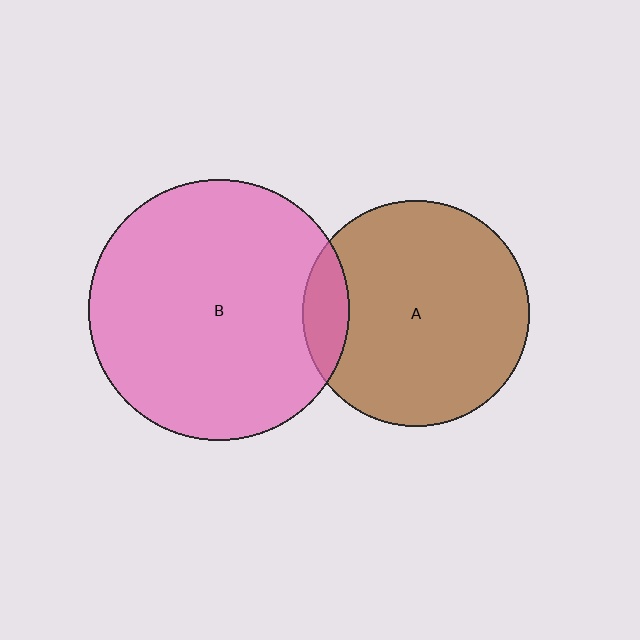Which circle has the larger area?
Circle B (pink).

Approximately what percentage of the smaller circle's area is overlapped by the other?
Approximately 10%.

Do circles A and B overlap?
Yes.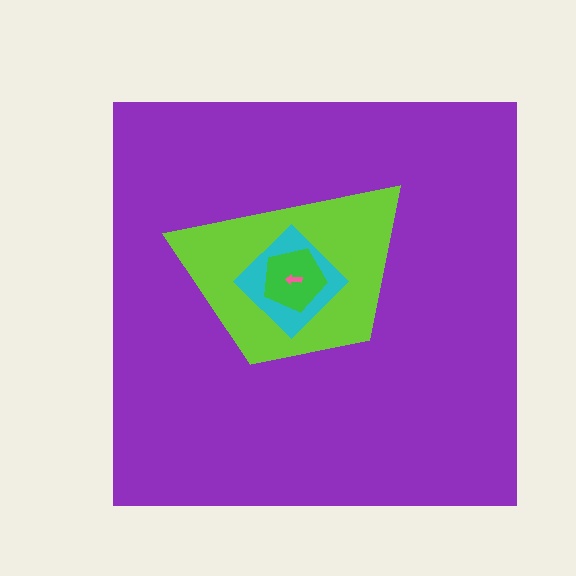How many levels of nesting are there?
5.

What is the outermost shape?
The purple square.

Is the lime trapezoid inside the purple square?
Yes.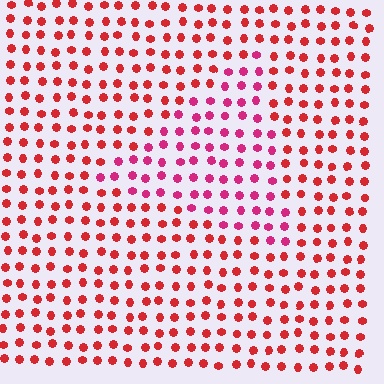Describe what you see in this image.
The image is filled with small red elements in a uniform arrangement. A triangle-shaped region is visible where the elements are tinted to a slightly different hue, forming a subtle color boundary.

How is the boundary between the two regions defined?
The boundary is defined purely by a slight shift in hue (about 28 degrees). Spacing, size, and orientation are identical on both sides.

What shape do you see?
I see a triangle.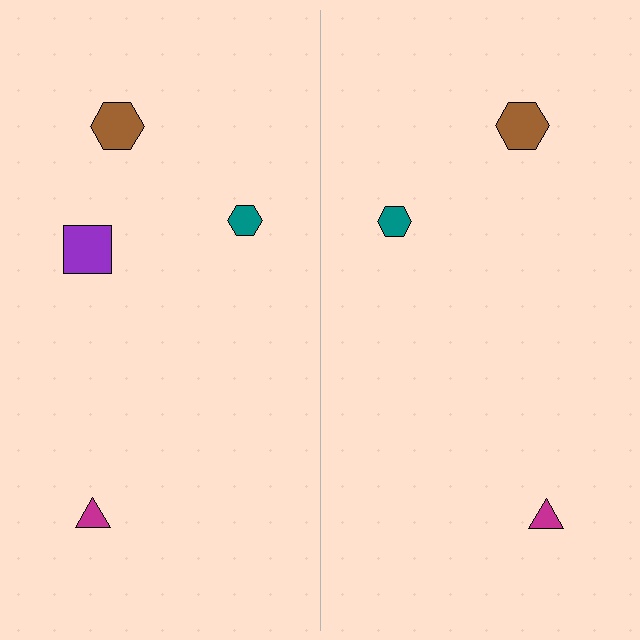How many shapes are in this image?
There are 7 shapes in this image.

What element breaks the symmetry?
A purple square is missing from the right side.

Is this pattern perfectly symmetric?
No, the pattern is not perfectly symmetric. A purple square is missing from the right side.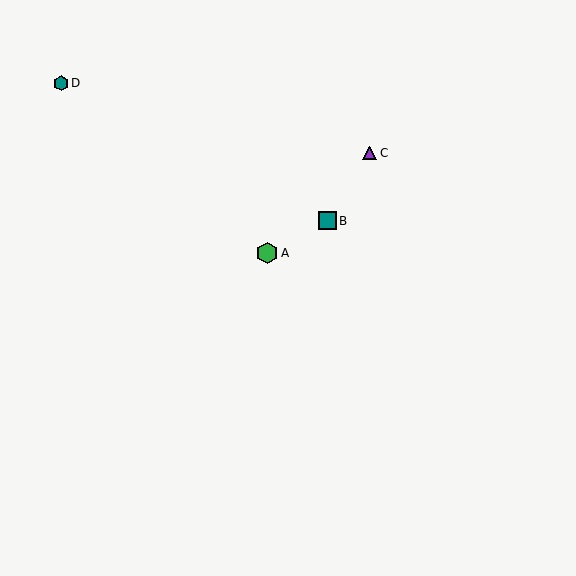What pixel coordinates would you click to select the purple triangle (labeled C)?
Click at (370, 153) to select the purple triangle C.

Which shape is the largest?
The green hexagon (labeled A) is the largest.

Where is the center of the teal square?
The center of the teal square is at (328, 221).